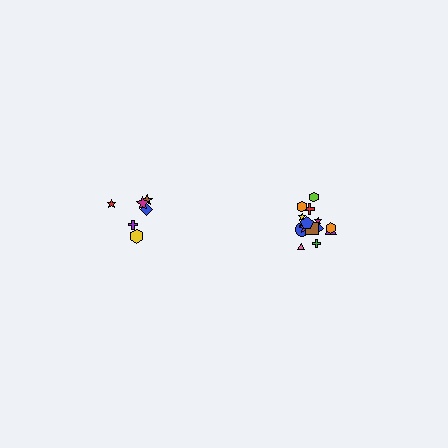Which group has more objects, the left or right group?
The right group.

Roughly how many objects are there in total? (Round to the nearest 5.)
Roughly 20 objects in total.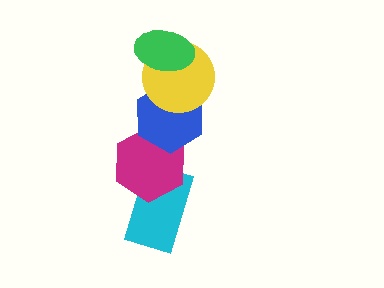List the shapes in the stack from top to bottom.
From top to bottom: the green ellipse, the yellow circle, the blue hexagon, the magenta hexagon, the cyan rectangle.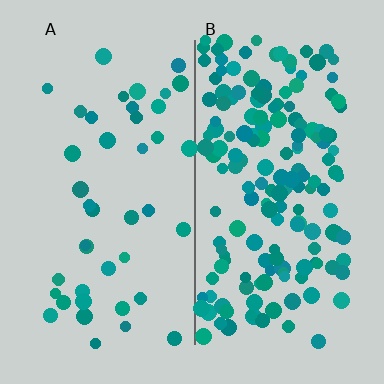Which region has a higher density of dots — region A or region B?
B (the right).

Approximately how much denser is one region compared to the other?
Approximately 4.0× — region B over region A.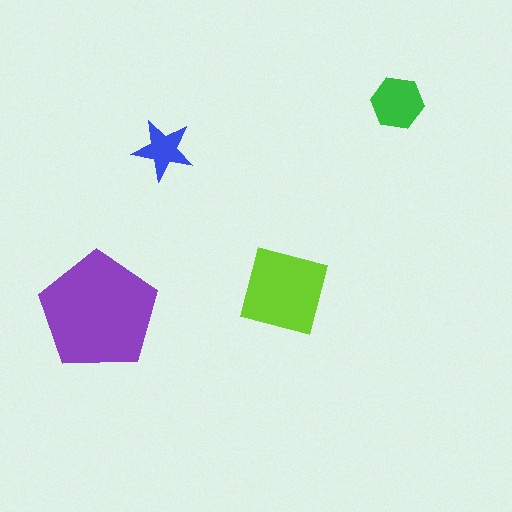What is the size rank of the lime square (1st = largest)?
2nd.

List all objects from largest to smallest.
The purple pentagon, the lime square, the green hexagon, the blue star.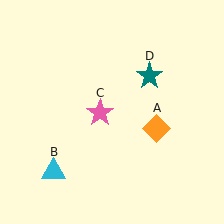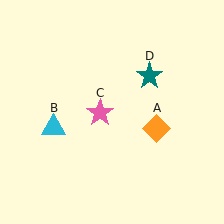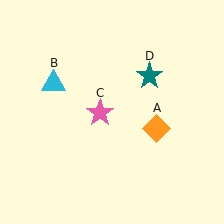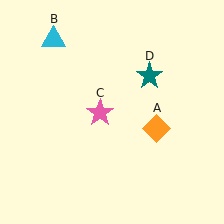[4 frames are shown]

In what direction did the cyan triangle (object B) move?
The cyan triangle (object B) moved up.